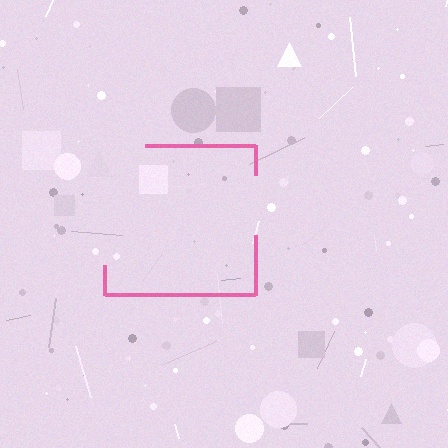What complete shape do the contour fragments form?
The contour fragments form a square.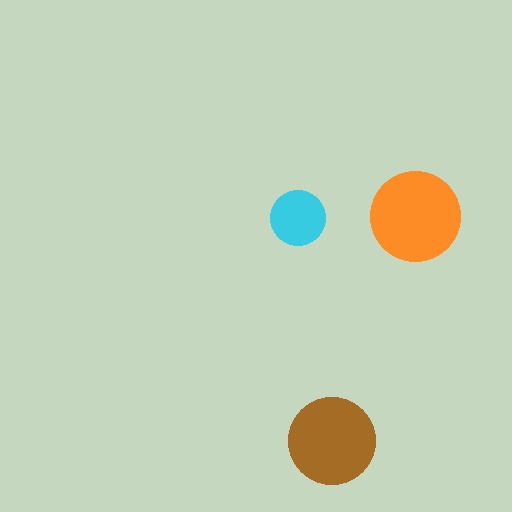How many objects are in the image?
There are 3 objects in the image.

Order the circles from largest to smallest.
the orange one, the brown one, the cyan one.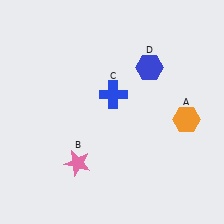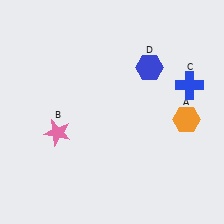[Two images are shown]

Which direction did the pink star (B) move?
The pink star (B) moved up.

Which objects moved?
The objects that moved are: the pink star (B), the blue cross (C).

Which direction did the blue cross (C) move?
The blue cross (C) moved right.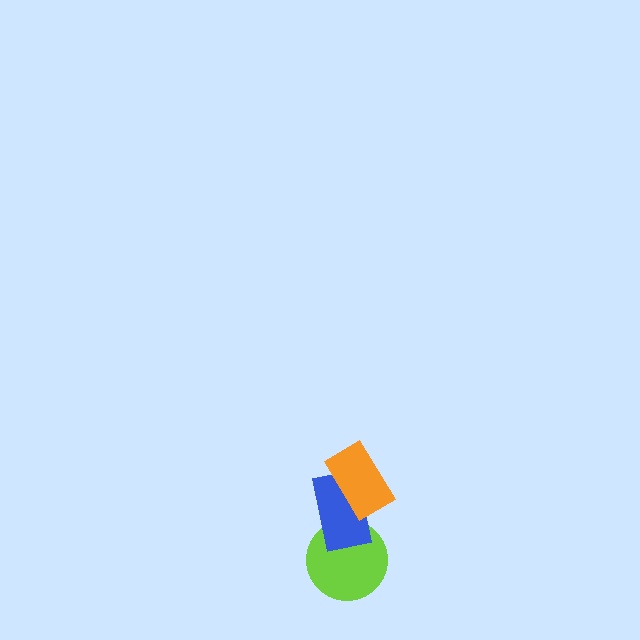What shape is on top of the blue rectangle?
The orange rectangle is on top of the blue rectangle.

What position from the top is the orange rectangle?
The orange rectangle is 1st from the top.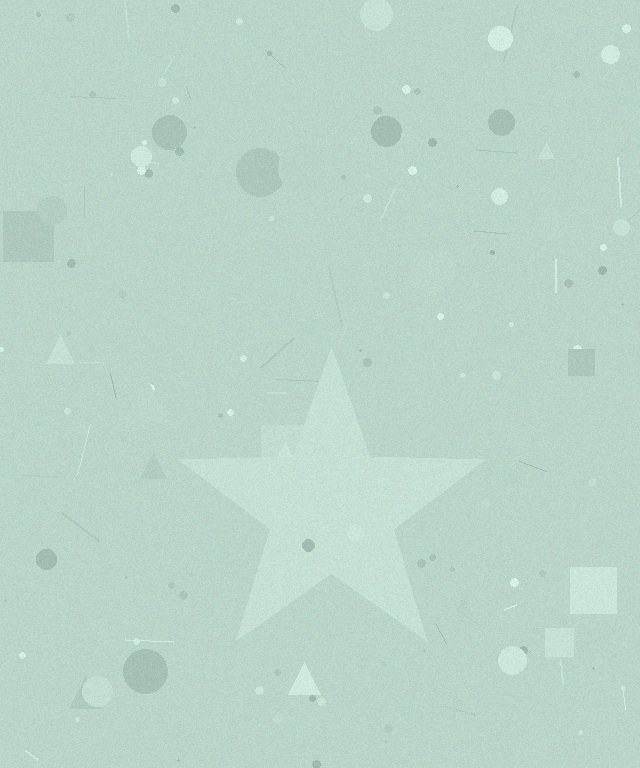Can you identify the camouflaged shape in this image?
The camouflaged shape is a star.